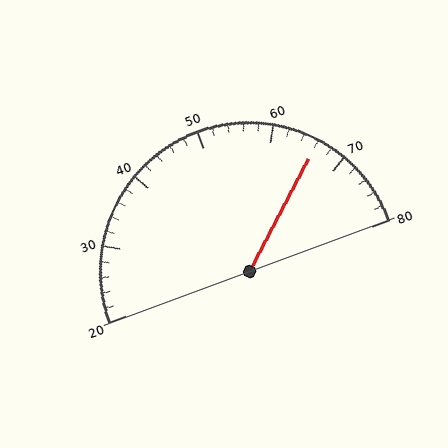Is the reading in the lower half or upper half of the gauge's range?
The reading is in the upper half of the range (20 to 80).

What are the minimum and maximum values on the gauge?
The gauge ranges from 20 to 80.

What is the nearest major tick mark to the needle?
The nearest major tick mark is 70.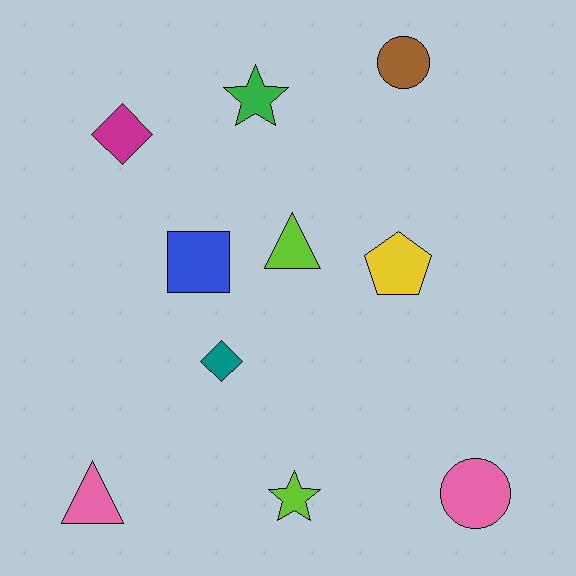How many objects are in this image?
There are 10 objects.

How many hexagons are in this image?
There are no hexagons.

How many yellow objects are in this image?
There is 1 yellow object.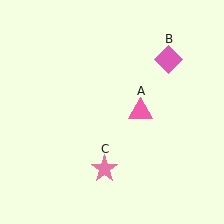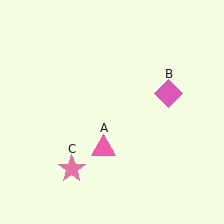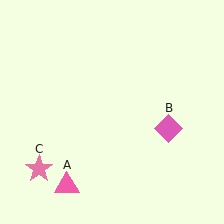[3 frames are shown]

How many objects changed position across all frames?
3 objects changed position: pink triangle (object A), pink diamond (object B), pink star (object C).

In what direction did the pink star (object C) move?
The pink star (object C) moved left.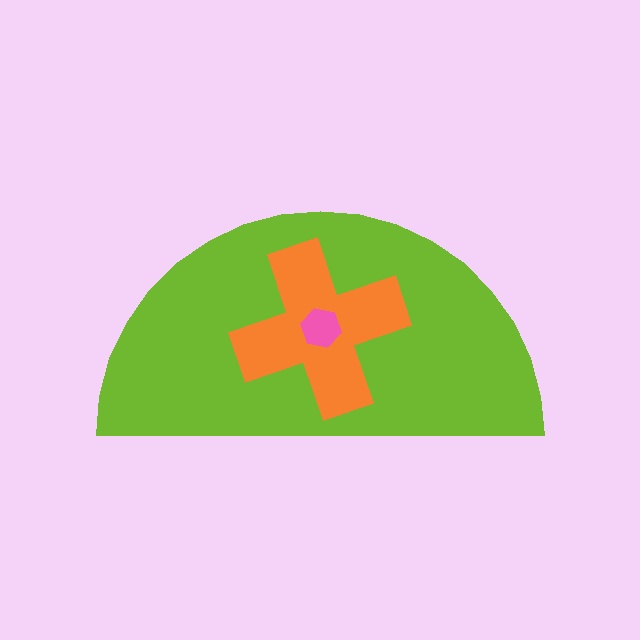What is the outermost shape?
The lime semicircle.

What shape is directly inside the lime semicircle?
The orange cross.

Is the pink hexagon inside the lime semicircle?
Yes.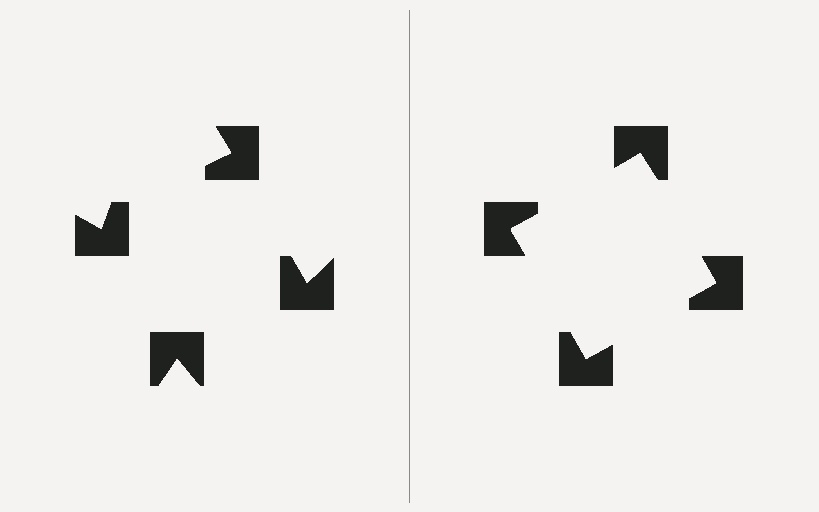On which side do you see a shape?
An illusory square appears on the right side. On the left side the wedge cuts are rotated, so no coherent shape forms.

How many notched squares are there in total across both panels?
8 — 4 on each side.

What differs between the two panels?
The notched squares are positioned identically on both sides; only the wedge orientations differ. On the right they align to a square; on the left they are misaligned.